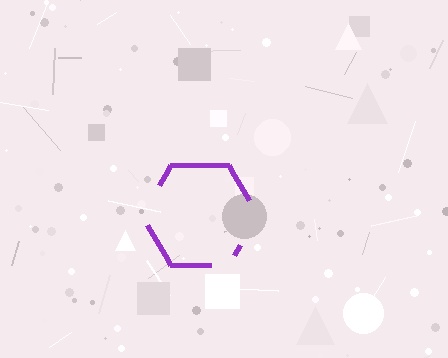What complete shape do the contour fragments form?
The contour fragments form a hexagon.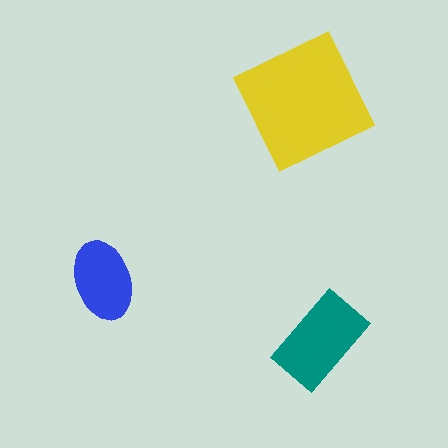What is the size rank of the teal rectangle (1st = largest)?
2nd.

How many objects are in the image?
There are 3 objects in the image.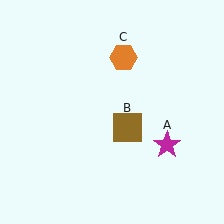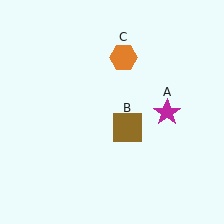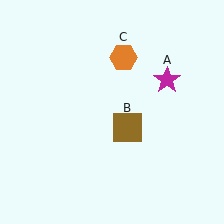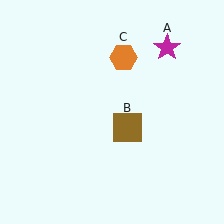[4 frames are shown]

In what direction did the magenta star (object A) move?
The magenta star (object A) moved up.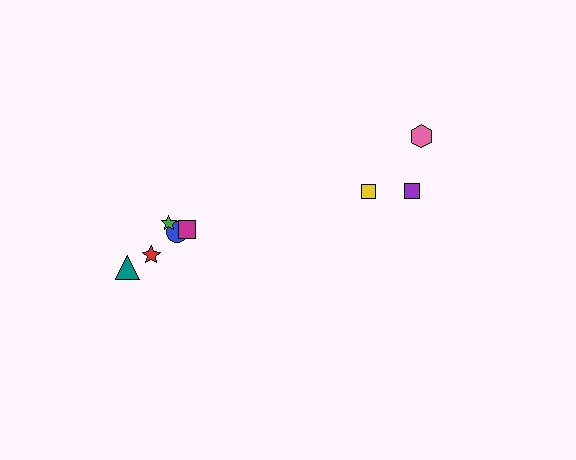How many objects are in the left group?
There are 5 objects.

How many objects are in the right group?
There are 3 objects.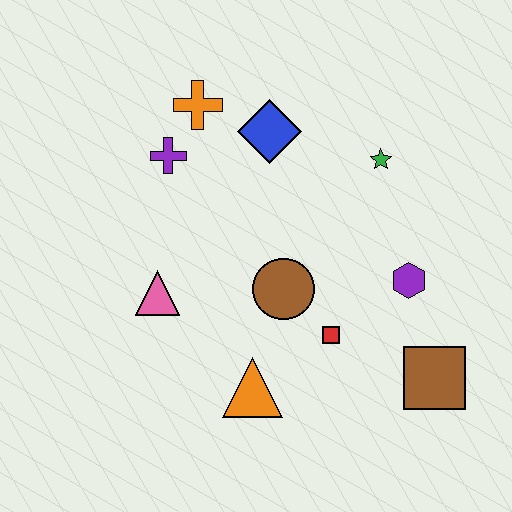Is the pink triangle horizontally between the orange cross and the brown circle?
No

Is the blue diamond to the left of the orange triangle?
No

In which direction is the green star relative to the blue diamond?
The green star is to the right of the blue diamond.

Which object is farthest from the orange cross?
The brown square is farthest from the orange cross.